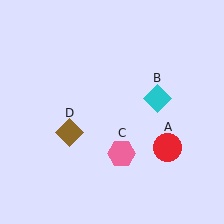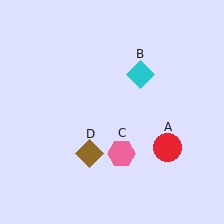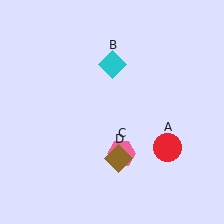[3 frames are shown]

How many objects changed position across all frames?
2 objects changed position: cyan diamond (object B), brown diamond (object D).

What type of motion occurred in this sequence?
The cyan diamond (object B), brown diamond (object D) rotated counterclockwise around the center of the scene.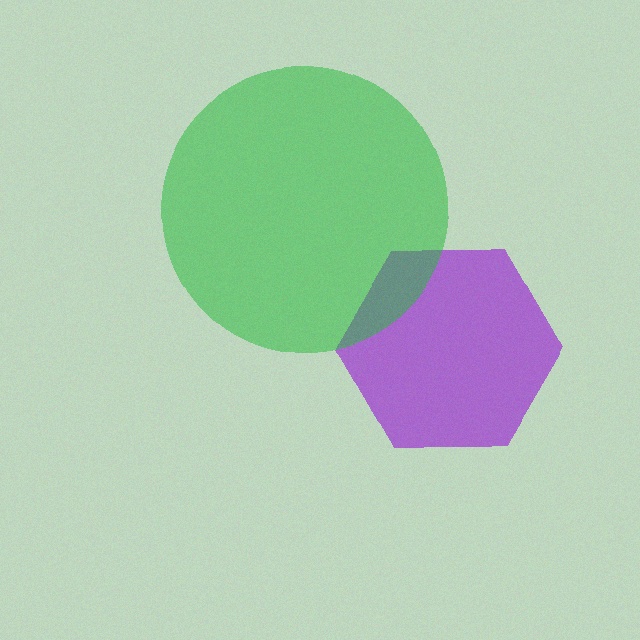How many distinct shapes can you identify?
There are 2 distinct shapes: a purple hexagon, a green circle.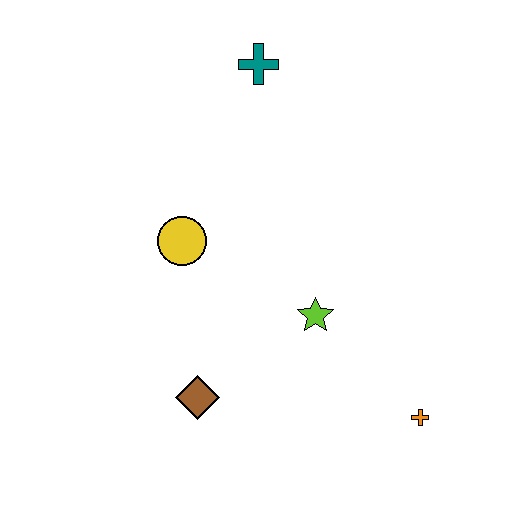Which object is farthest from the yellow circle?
The orange cross is farthest from the yellow circle.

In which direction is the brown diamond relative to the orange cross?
The brown diamond is to the left of the orange cross.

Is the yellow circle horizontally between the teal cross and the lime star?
No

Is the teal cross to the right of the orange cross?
No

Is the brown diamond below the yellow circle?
Yes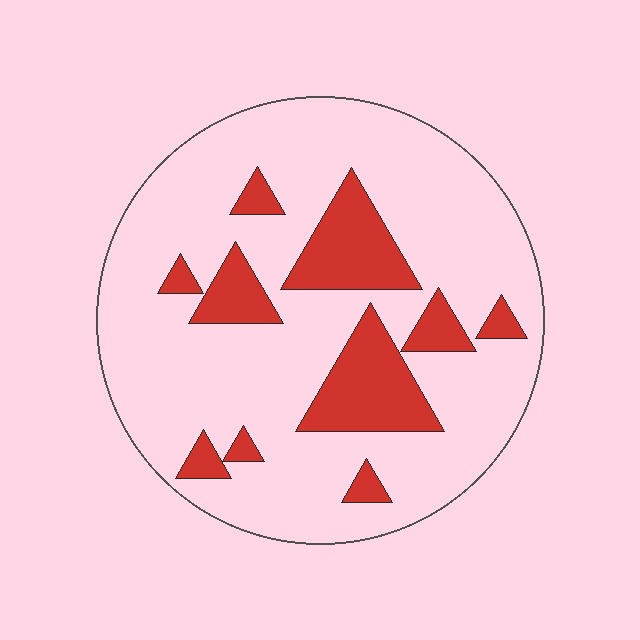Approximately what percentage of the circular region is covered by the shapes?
Approximately 20%.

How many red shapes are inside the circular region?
10.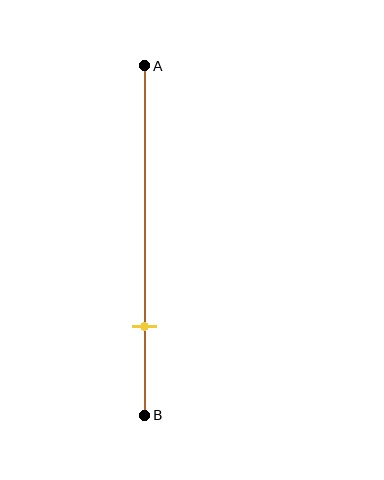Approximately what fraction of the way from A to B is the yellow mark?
The yellow mark is approximately 75% of the way from A to B.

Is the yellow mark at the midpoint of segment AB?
No, the mark is at about 75% from A, not at the 50% midpoint.